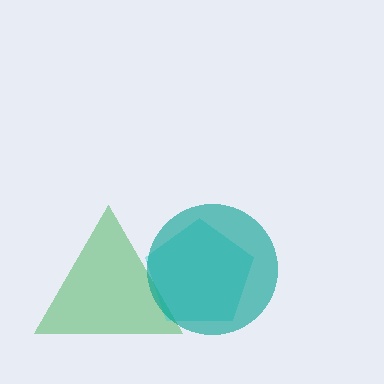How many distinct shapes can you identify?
There are 3 distinct shapes: a green triangle, a cyan pentagon, a teal circle.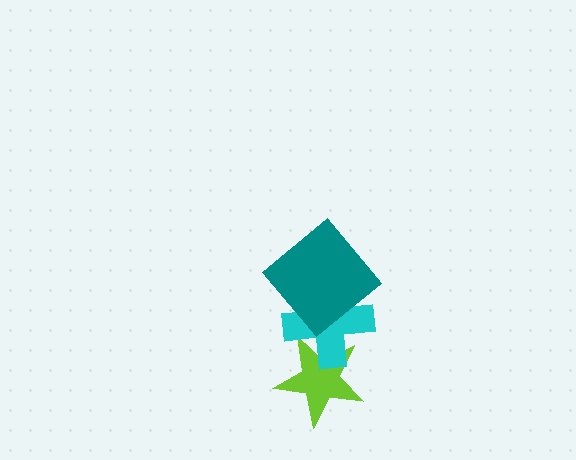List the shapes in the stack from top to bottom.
From top to bottom: the teal diamond, the cyan cross, the lime star.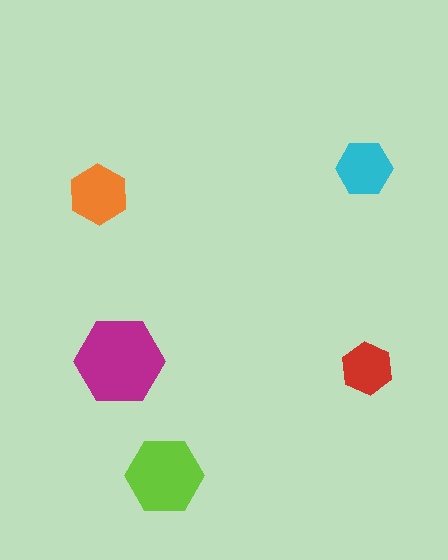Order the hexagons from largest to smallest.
the magenta one, the lime one, the orange one, the cyan one, the red one.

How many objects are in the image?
There are 5 objects in the image.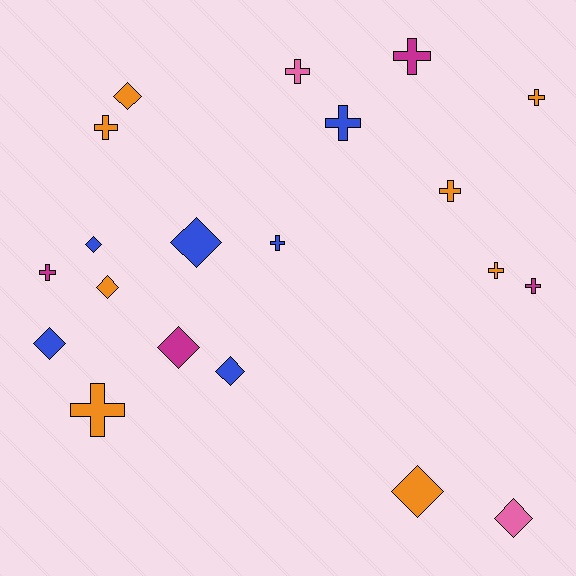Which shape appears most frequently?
Cross, with 11 objects.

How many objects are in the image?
There are 20 objects.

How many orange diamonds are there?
There are 3 orange diamonds.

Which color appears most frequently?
Orange, with 8 objects.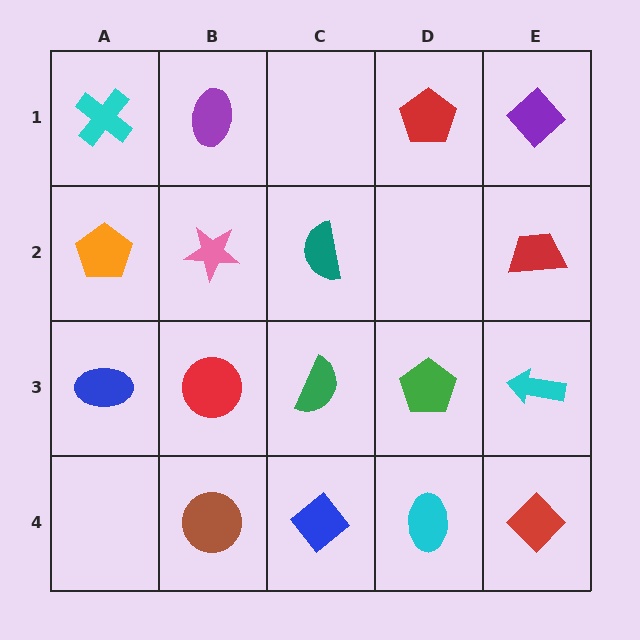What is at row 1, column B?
A purple ellipse.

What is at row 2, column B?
A pink star.